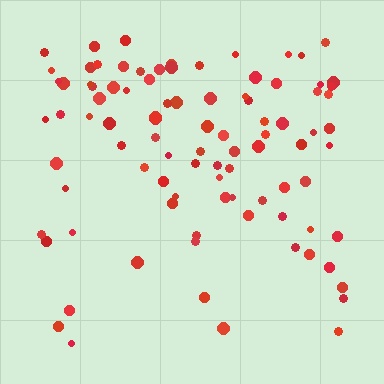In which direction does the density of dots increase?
From bottom to top, with the top side densest.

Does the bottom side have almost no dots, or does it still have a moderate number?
Still a moderate number, just noticeably fewer than the top.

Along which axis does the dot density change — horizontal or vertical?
Vertical.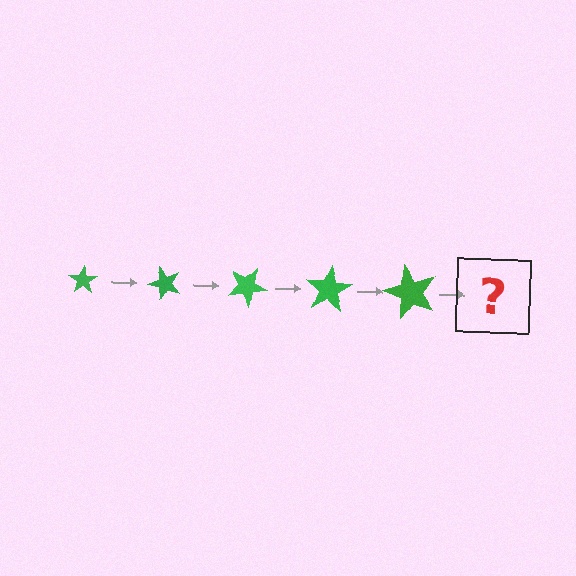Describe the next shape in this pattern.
It should be a star, larger than the previous one and rotated 250 degrees from the start.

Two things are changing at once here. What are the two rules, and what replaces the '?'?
The two rules are that the star grows larger each step and it rotates 50 degrees each step. The '?' should be a star, larger than the previous one and rotated 250 degrees from the start.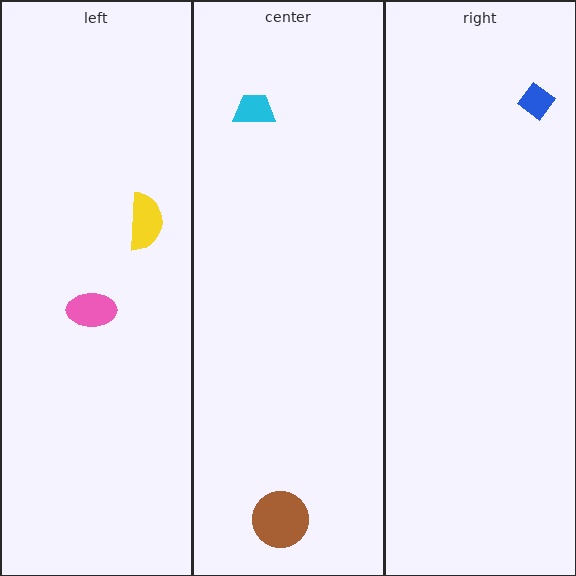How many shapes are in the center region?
2.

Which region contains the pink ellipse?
The left region.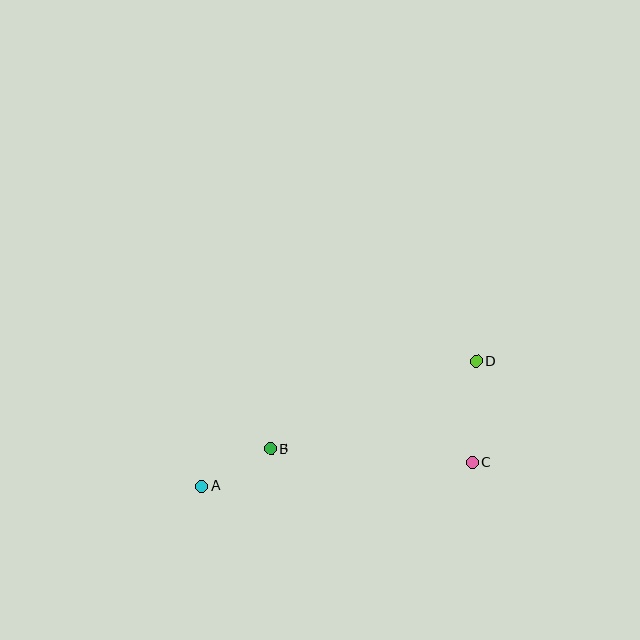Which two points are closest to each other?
Points A and B are closest to each other.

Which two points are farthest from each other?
Points A and D are farthest from each other.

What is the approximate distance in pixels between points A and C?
The distance between A and C is approximately 272 pixels.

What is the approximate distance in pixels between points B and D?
The distance between B and D is approximately 224 pixels.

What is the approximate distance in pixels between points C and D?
The distance between C and D is approximately 101 pixels.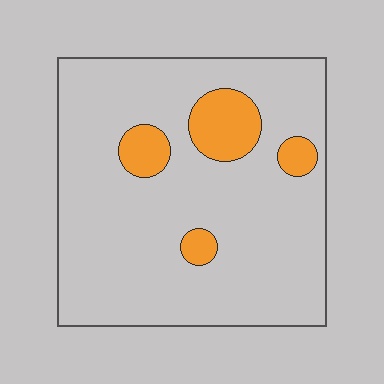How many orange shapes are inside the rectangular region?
4.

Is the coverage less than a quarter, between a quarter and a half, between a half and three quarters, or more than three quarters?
Less than a quarter.